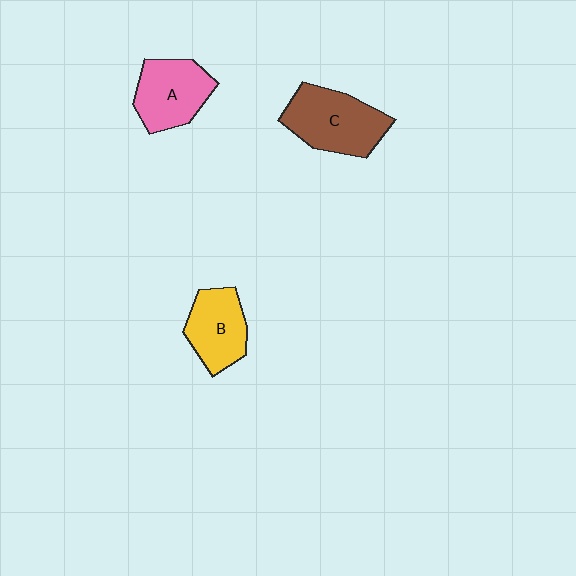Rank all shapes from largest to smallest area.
From largest to smallest: C (brown), A (pink), B (yellow).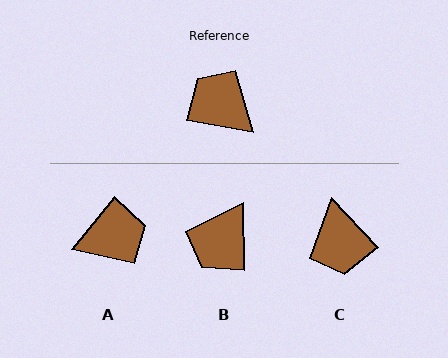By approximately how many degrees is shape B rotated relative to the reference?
Approximately 101 degrees counter-clockwise.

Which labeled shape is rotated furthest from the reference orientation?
C, about 143 degrees away.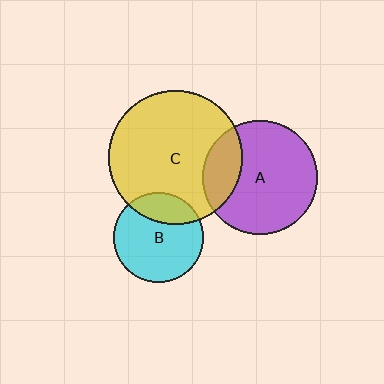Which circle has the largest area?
Circle C (yellow).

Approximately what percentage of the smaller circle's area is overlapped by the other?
Approximately 20%.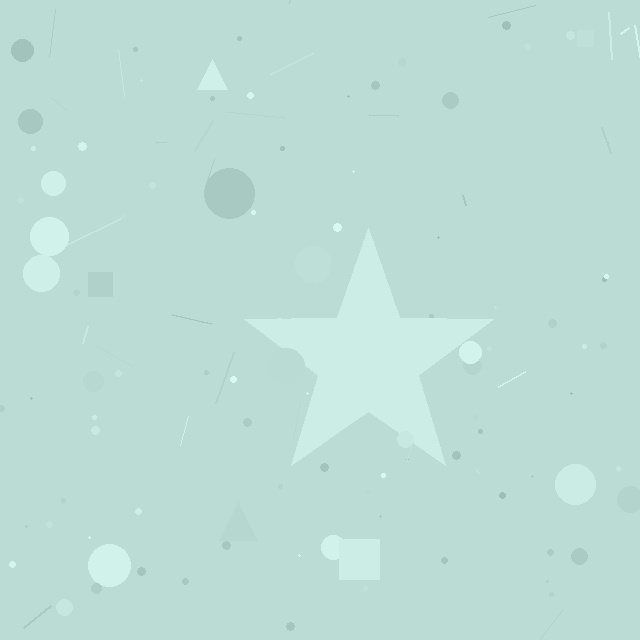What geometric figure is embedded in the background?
A star is embedded in the background.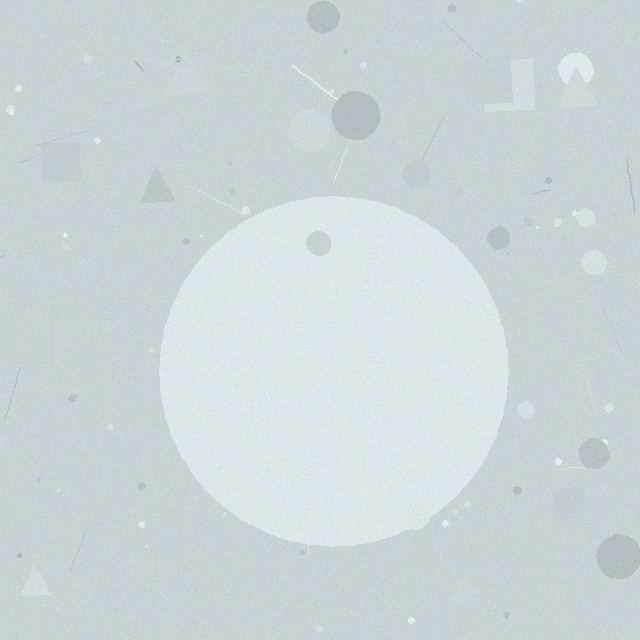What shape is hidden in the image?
A circle is hidden in the image.